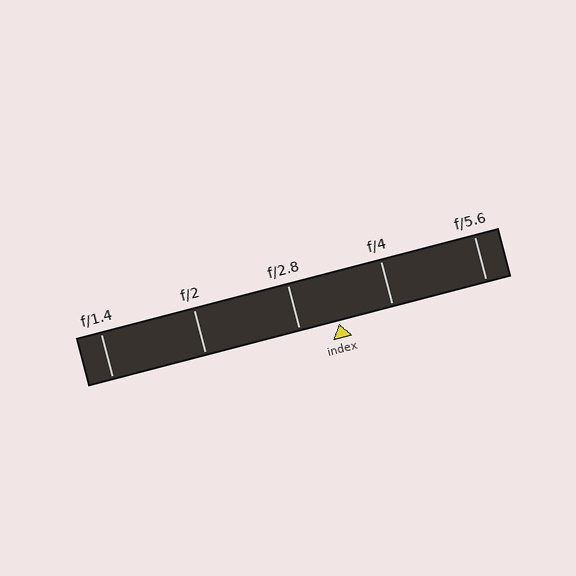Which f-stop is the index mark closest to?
The index mark is closest to f/2.8.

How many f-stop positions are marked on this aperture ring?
There are 5 f-stop positions marked.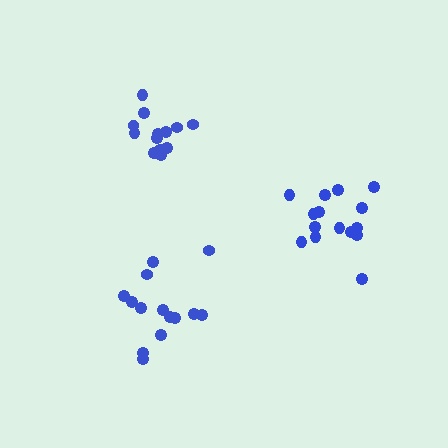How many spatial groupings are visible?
There are 3 spatial groupings.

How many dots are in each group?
Group 1: 14 dots, Group 2: 13 dots, Group 3: 15 dots (42 total).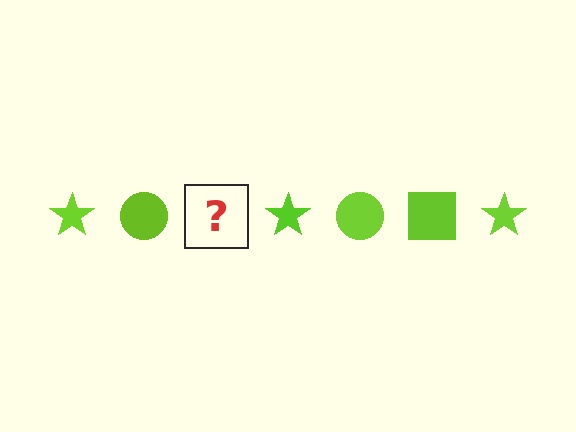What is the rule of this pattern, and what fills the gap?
The rule is that the pattern cycles through star, circle, square shapes in lime. The gap should be filled with a lime square.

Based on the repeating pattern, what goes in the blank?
The blank should be a lime square.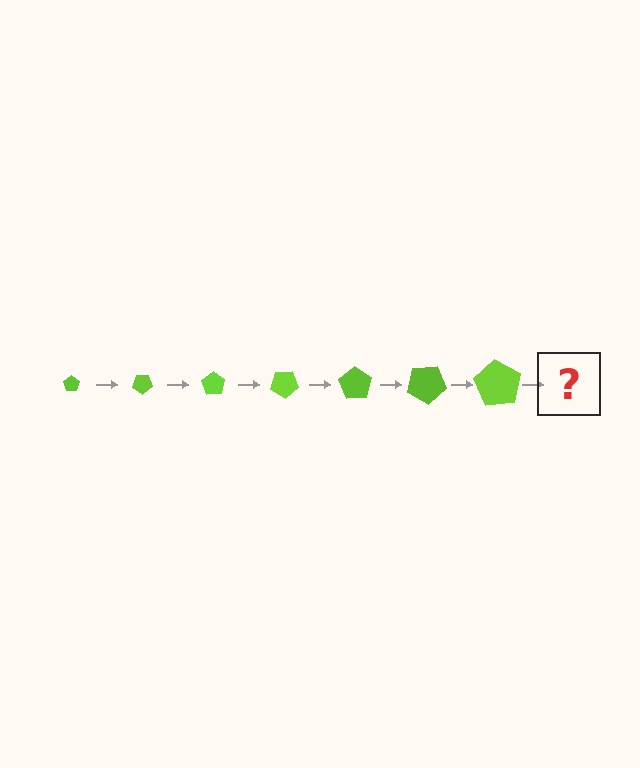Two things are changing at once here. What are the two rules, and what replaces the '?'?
The two rules are that the pentagon grows larger each step and it rotates 35 degrees each step. The '?' should be a pentagon, larger than the previous one and rotated 245 degrees from the start.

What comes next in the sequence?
The next element should be a pentagon, larger than the previous one and rotated 245 degrees from the start.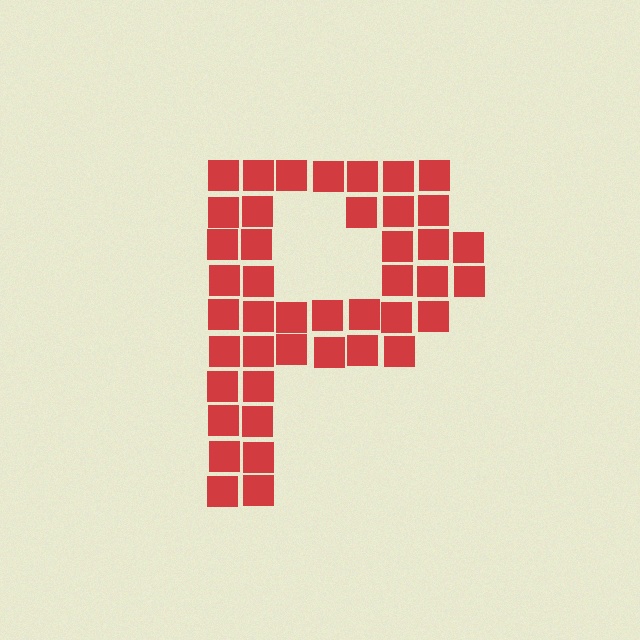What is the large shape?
The large shape is the letter P.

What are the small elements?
The small elements are squares.